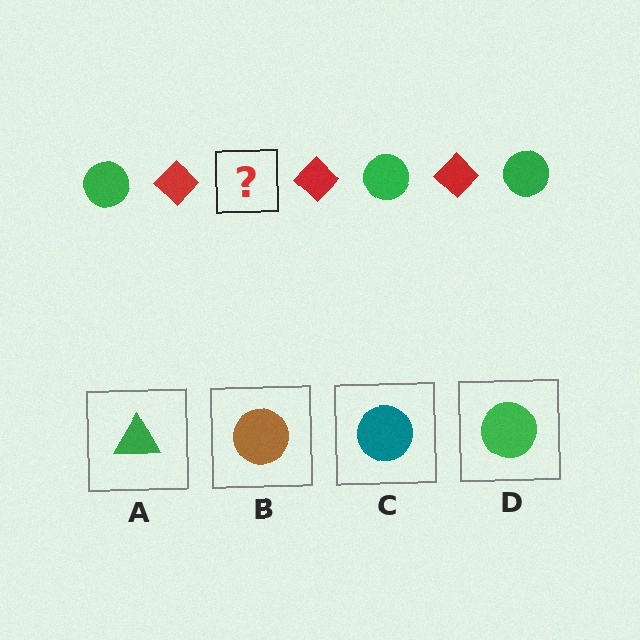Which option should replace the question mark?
Option D.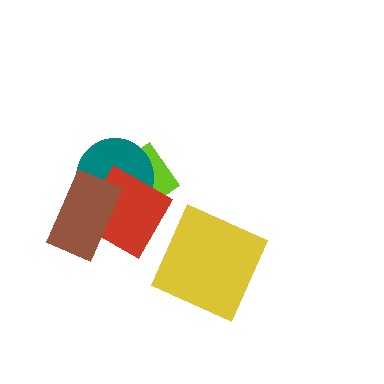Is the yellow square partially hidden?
No, no other shape covers it.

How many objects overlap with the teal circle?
3 objects overlap with the teal circle.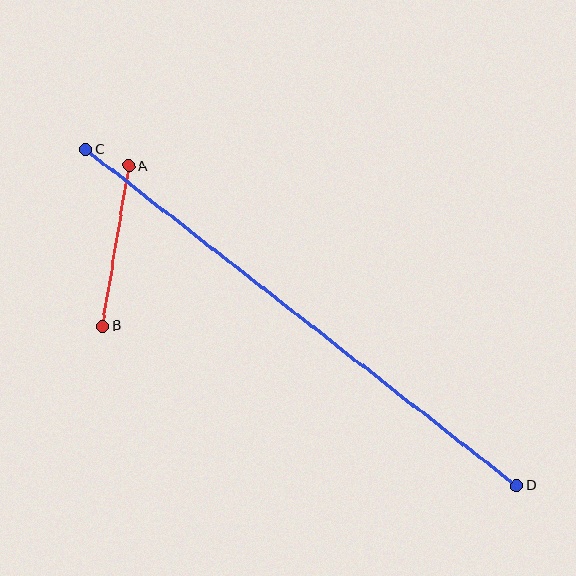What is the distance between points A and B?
The distance is approximately 163 pixels.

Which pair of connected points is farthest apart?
Points C and D are farthest apart.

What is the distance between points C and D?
The distance is approximately 547 pixels.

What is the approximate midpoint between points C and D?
The midpoint is at approximately (301, 317) pixels.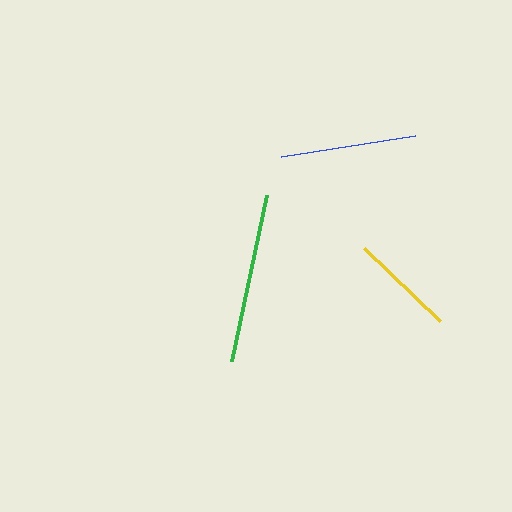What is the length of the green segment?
The green segment is approximately 170 pixels long.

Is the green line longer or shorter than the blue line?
The green line is longer than the blue line.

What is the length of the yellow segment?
The yellow segment is approximately 105 pixels long.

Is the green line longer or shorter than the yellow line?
The green line is longer than the yellow line.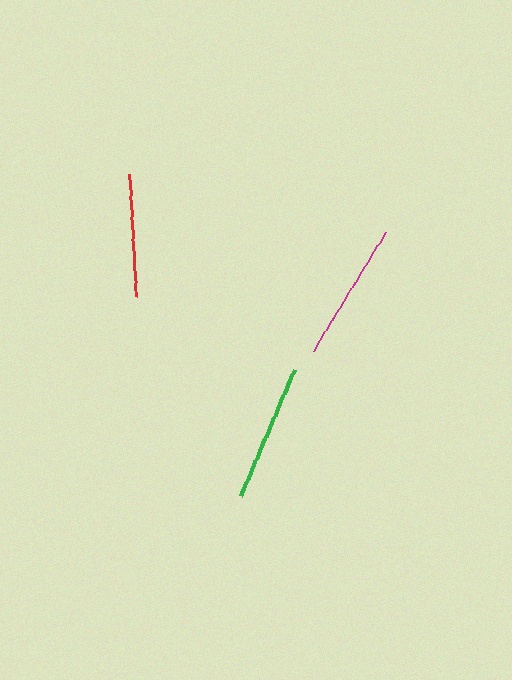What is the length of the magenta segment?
The magenta segment is approximately 138 pixels long.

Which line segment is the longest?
The magenta line is the longest at approximately 138 pixels.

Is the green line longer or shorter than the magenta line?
The magenta line is longer than the green line.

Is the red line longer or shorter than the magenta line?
The magenta line is longer than the red line.